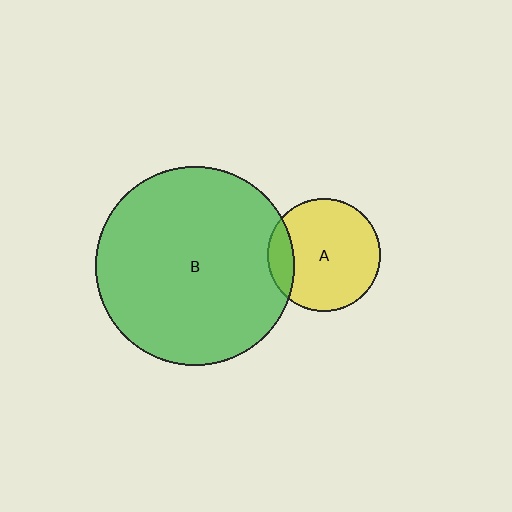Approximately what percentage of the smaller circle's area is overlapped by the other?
Approximately 15%.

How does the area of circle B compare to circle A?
Approximately 3.1 times.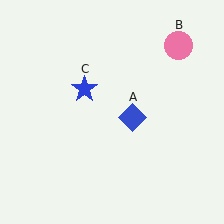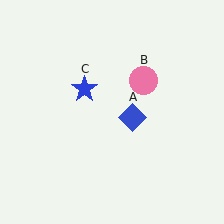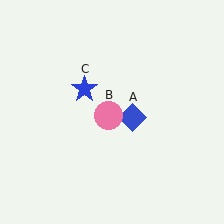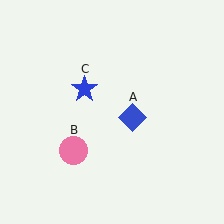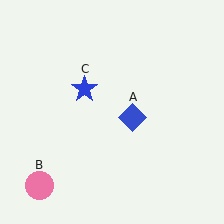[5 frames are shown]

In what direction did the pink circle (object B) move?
The pink circle (object B) moved down and to the left.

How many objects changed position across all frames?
1 object changed position: pink circle (object B).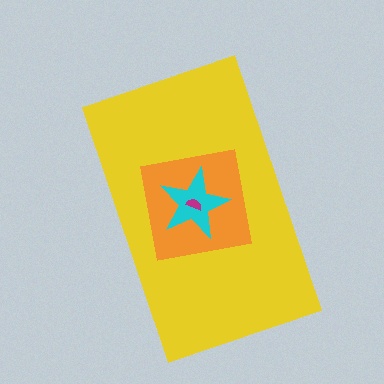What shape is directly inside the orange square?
The cyan star.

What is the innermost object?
The magenta semicircle.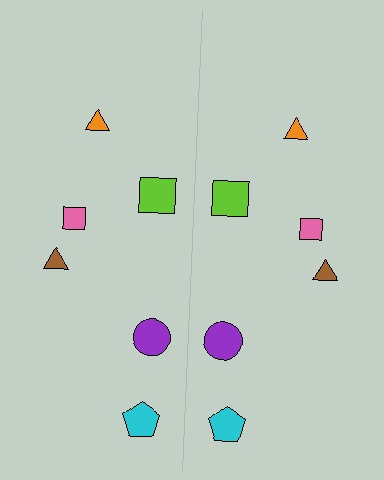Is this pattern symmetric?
Yes, this pattern has bilateral (reflection) symmetry.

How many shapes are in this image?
There are 12 shapes in this image.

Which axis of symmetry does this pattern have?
The pattern has a vertical axis of symmetry running through the center of the image.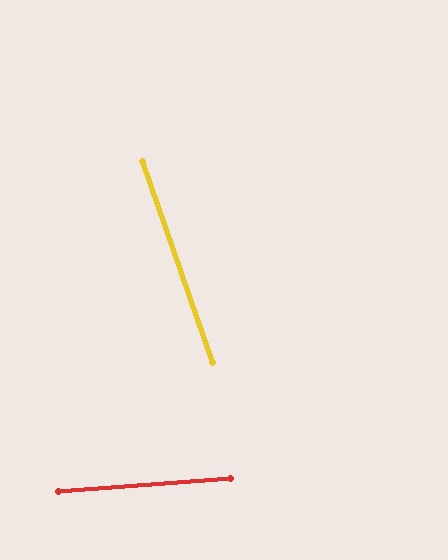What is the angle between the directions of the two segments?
Approximately 75 degrees.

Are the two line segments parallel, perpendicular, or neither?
Neither parallel nor perpendicular — they differ by about 75°.